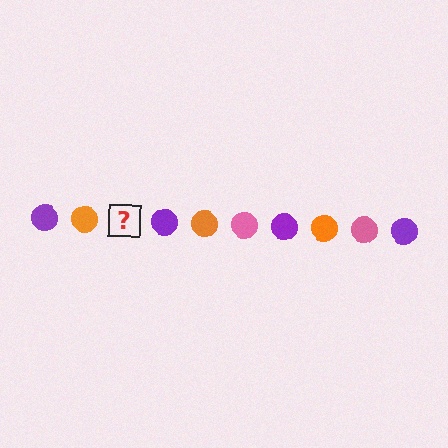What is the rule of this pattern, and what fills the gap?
The rule is that the pattern cycles through purple, orange, pink circles. The gap should be filled with a pink circle.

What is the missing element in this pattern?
The missing element is a pink circle.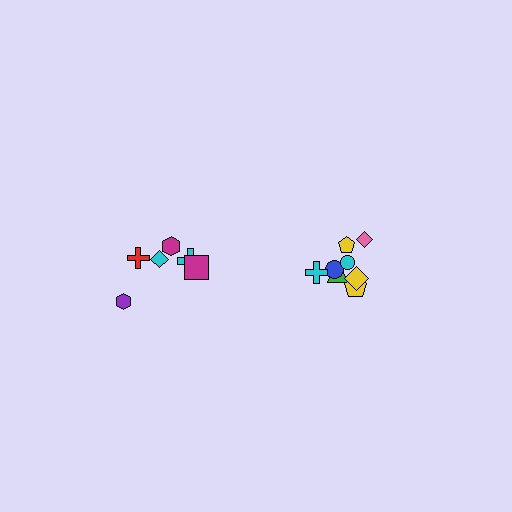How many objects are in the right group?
There are 8 objects.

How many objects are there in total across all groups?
There are 14 objects.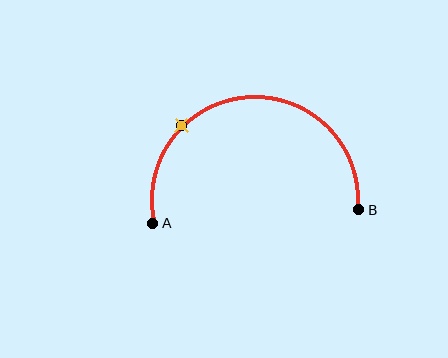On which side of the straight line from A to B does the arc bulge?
The arc bulges above the straight line connecting A and B.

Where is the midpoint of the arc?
The arc midpoint is the point on the curve farthest from the straight line joining A and B. It sits above that line.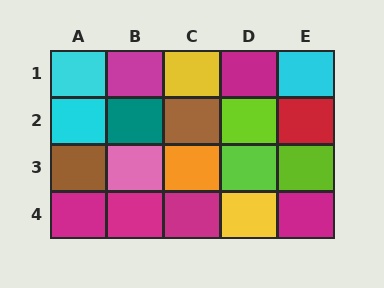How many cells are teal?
1 cell is teal.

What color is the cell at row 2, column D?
Lime.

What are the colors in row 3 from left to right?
Brown, pink, orange, lime, lime.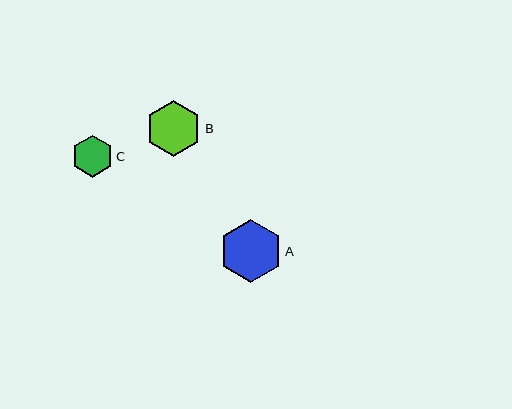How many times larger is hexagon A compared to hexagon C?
Hexagon A is approximately 1.5 times the size of hexagon C.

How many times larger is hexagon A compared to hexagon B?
Hexagon A is approximately 1.1 times the size of hexagon B.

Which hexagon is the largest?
Hexagon A is the largest with a size of approximately 63 pixels.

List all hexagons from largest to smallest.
From largest to smallest: A, B, C.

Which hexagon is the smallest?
Hexagon C is the smallest with a size of approximately 42 pixels.